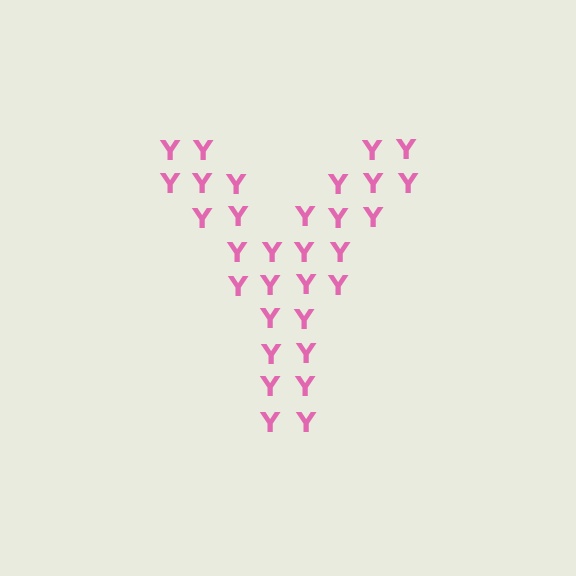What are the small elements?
The small elements are letter Y's.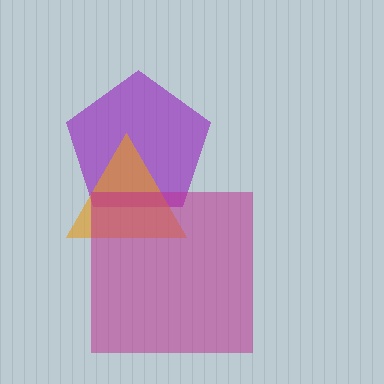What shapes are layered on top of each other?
The layered shapes are: a purple pentagon, an orange triangle, a magenta square.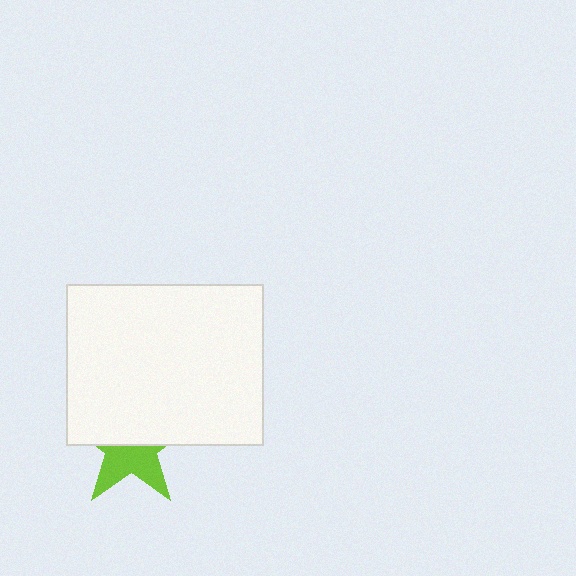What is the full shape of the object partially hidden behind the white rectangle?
The partially hidden object is a lime star.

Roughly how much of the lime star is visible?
About half of it is visible (roughly 45%).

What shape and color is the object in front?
The object in front is a white rectangle.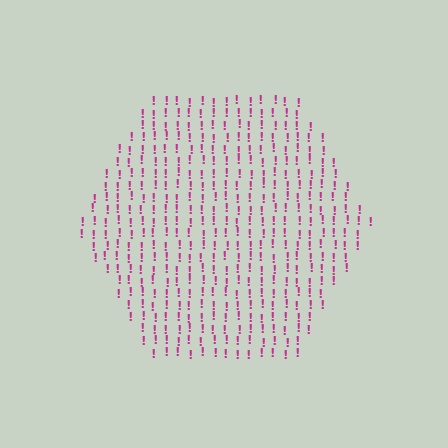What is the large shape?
The large shape is a hexagon.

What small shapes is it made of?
It is made of small exclamation marks.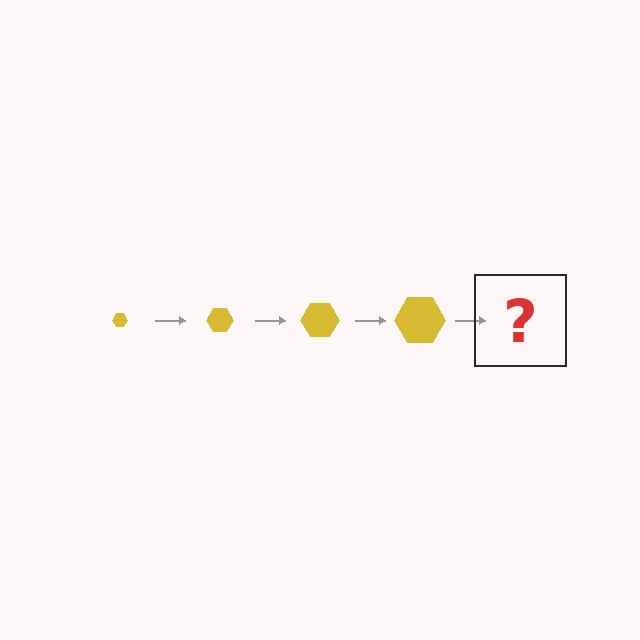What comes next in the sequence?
The next element should be a yellow hexagon, larger than the previous one.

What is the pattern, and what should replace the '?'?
The pattern is that the hexagon gets progressively larger each step. The '?' should be a yellow hexagon, larger than the previous one.